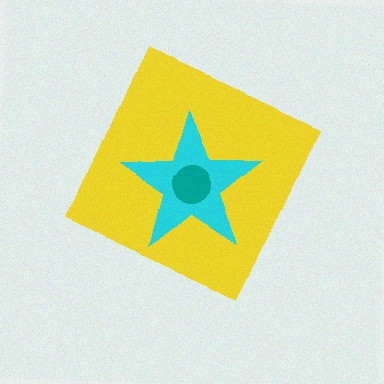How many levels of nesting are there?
3.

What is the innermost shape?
The teal circle.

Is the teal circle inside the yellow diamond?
Yes.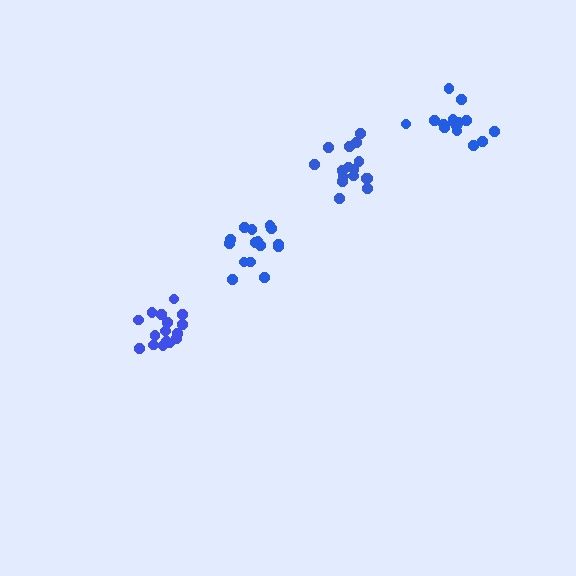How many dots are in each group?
Group 1: 16 dots, Group 2: 15 dots, Group 3: 16 dots, Group 4: 15 dots (62 total).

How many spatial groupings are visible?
There are 4 spatial groupings.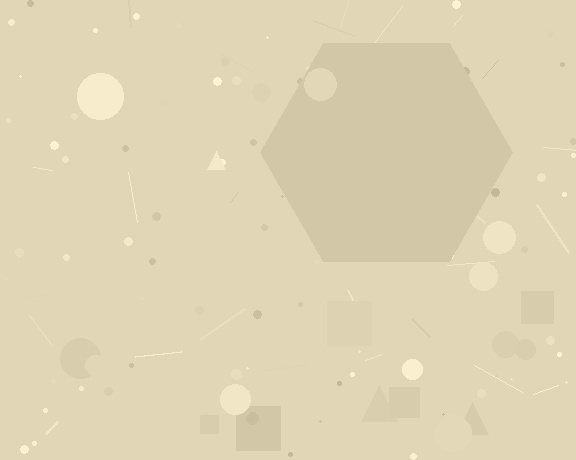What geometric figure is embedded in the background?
A hexagon is embedded in the background.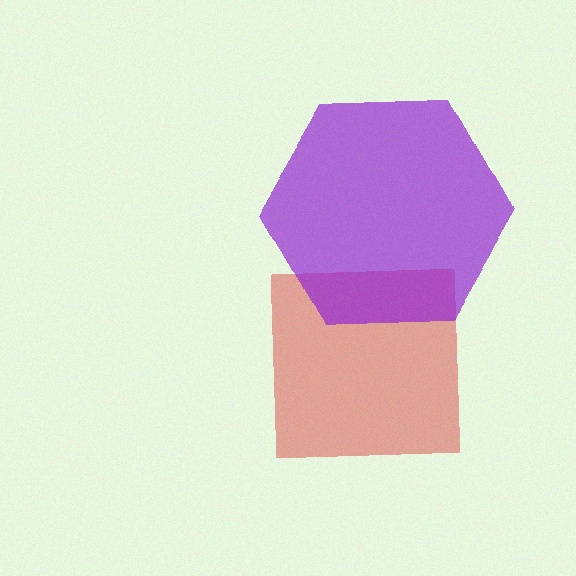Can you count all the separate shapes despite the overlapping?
Yes, there are 2 separate shapes.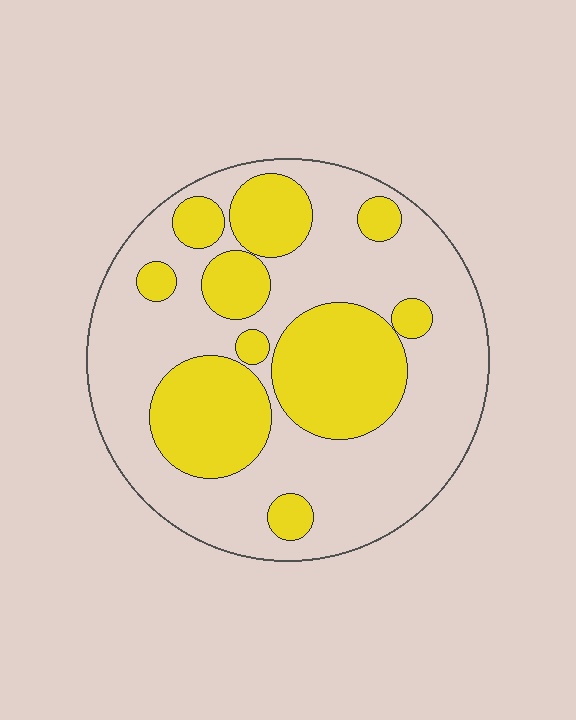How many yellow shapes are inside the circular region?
10.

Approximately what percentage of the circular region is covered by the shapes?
Approximately 35%.